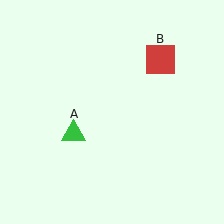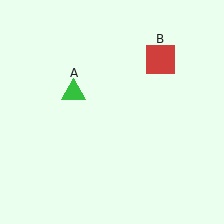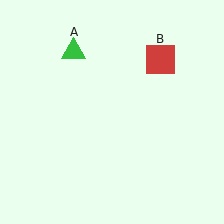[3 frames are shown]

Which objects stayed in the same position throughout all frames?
Red square (object B) remained stationary.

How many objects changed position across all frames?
1 object changed position: green triangle (object A).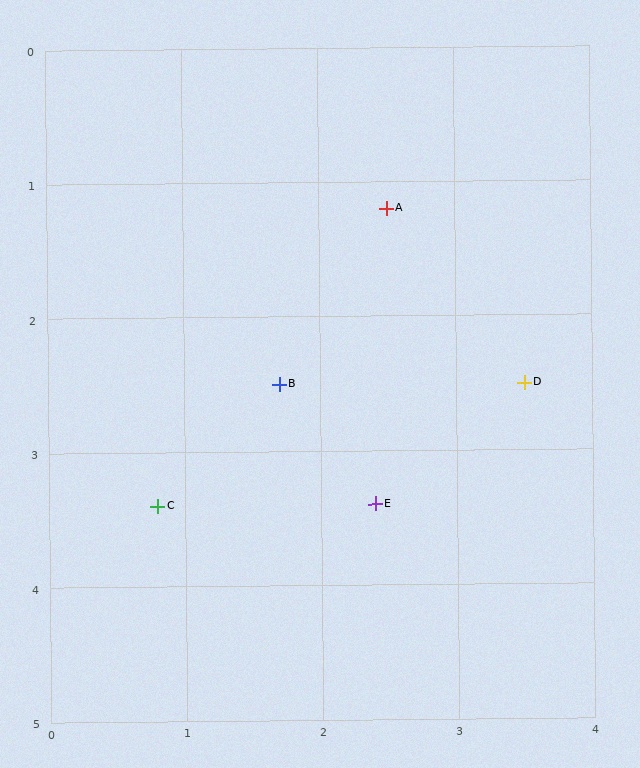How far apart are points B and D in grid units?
Points B and D are about 1.8 grid units apart.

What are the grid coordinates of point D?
Point D is at approximately (3.5, 2.5).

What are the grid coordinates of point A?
Point A is at approximately (2.5, 1.2).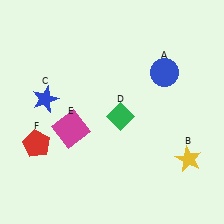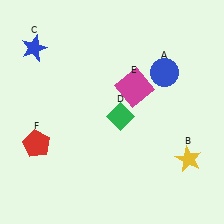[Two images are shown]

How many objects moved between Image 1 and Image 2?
2 objects moved between the two images.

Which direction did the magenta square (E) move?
The magenta square (E) moved right.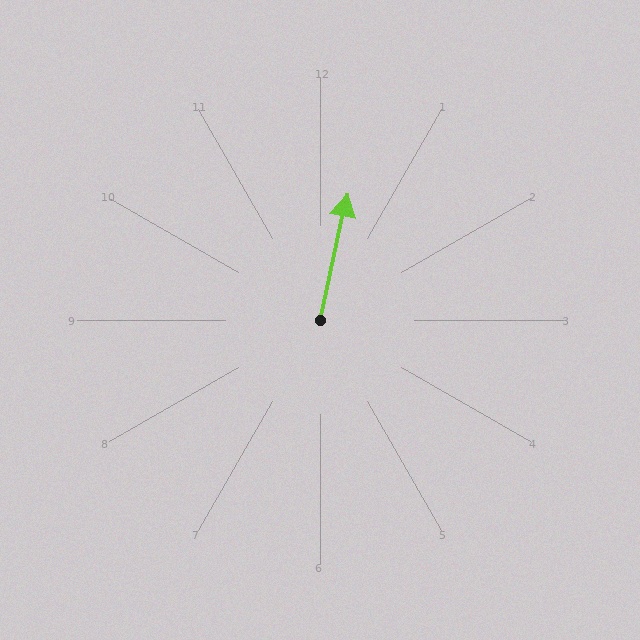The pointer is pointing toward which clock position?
Roughly 12 o'clock.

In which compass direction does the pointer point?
North.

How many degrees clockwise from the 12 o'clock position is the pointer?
Approximately 12 degrees.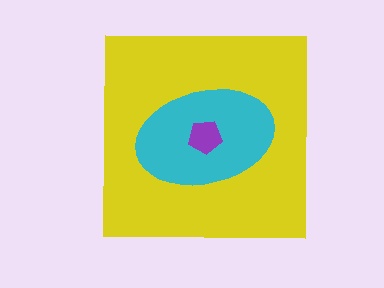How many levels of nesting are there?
3.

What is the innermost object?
The purple pentagon.